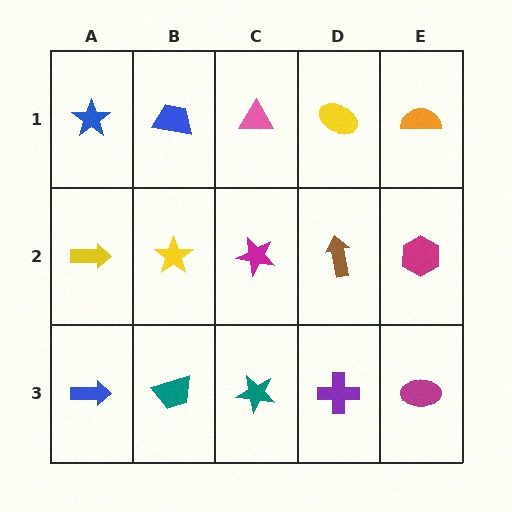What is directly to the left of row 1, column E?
A yellow ellipse.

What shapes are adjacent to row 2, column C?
A pink triangle (row 1, column C), a teal star (row 3, column C), a yellow star (row 2, column B), a brown arrow (row 2, column D).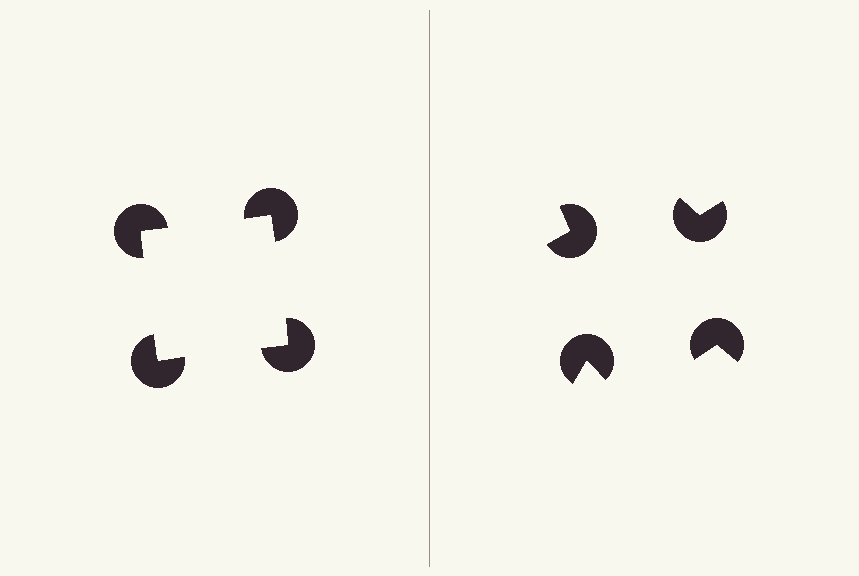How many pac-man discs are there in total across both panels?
8 — 4 on each side.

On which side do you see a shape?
An illusory square appears on the left side. On the right side the wedge cuts are rotated, so no coherent shape forms.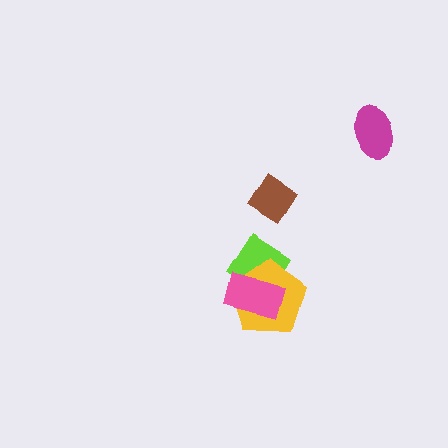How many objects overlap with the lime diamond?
2 objects overlap with the lime diamond.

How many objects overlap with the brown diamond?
0 objects overlap with the brown diamond.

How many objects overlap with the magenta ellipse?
0 objects overlap with the magenta ellipse.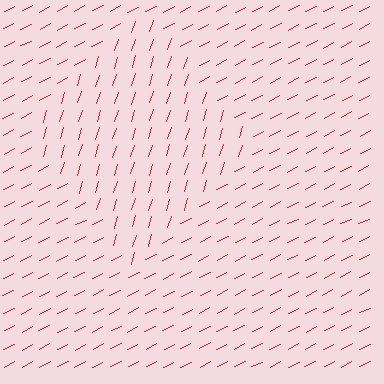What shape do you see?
I see a diamond.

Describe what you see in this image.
The image is filled with small red line segments. A diamond region in the image has lines oriented differently from the surrounding lines, creating a visible texture boundary.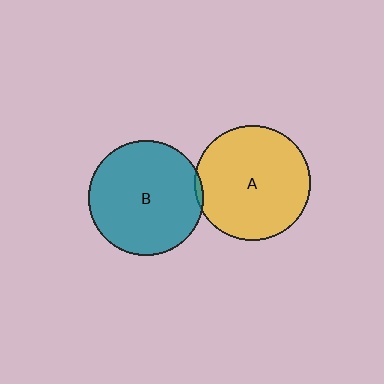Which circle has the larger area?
Circle A (yellow).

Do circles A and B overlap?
Yes.